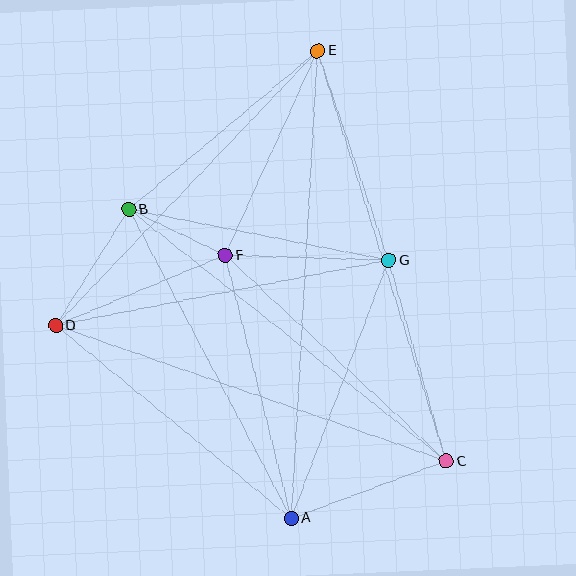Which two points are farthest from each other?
Points A and E are farthest from each other.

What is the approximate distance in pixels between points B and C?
The distance between B and C is approximately 405 pixels.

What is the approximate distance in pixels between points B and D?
The distance between B and D is approximately 137 pixels.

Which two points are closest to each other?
Points B and F are closest to each other.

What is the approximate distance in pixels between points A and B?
The distance between A and B is approximately 349 pixels.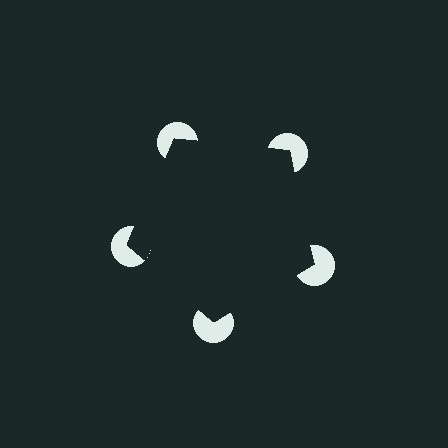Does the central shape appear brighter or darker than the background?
It typically appears slightly darker than the background, even though no actual brightness change is drawn.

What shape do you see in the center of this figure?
An illusory pentagon — its edges are inferred from the aligned wedge cuts in the pac-man discs, not physically drawn.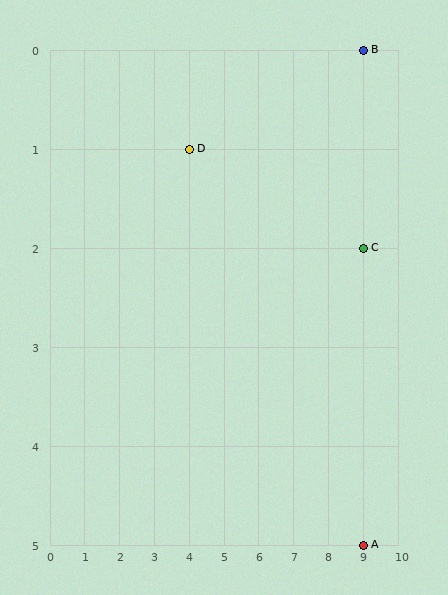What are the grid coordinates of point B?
Point B is at grid coordinates (9, 0).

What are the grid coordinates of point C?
Point C is at grid coordinates (9, 2).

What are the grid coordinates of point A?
Point A is at grid coordinates (9, 5).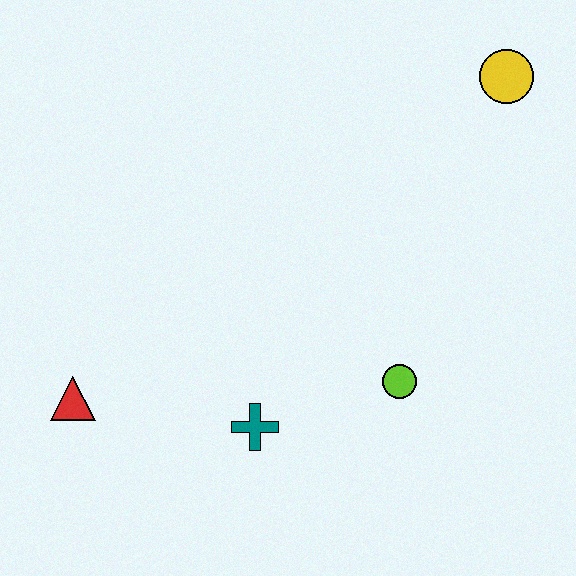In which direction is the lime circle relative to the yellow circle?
The lime circle is below the yellow circle.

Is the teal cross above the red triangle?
No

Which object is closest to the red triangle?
The teal cross is closest to the red triangle.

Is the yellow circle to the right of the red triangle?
Yes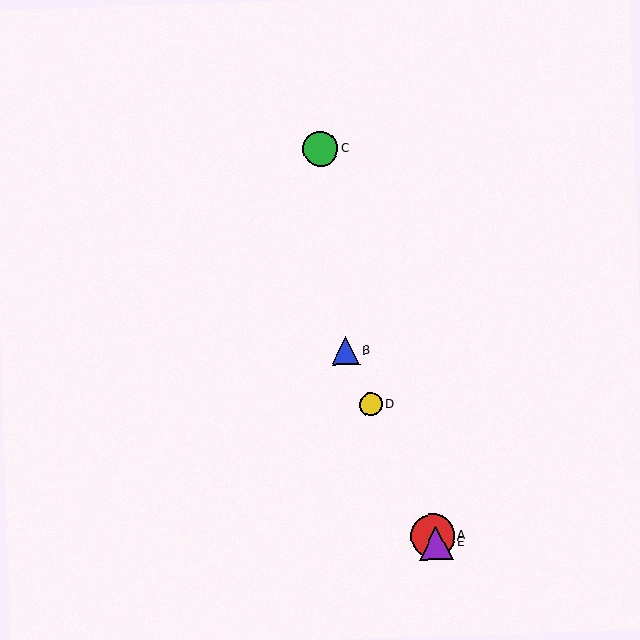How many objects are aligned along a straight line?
4 objects (A, B, D, E) are aligned along a straight line.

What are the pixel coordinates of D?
Object D is at (371, 404).